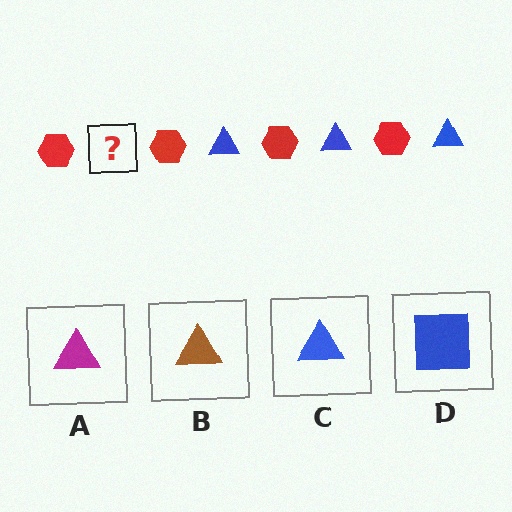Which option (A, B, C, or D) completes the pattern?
C.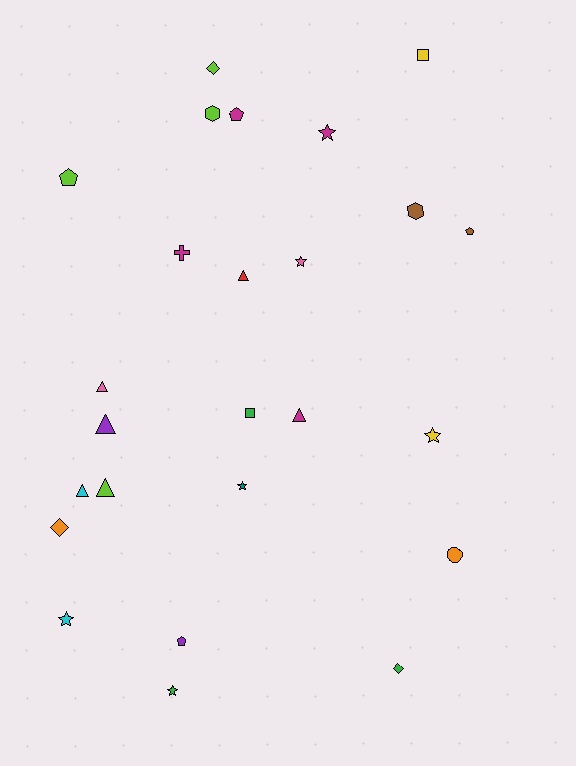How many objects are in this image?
There are 25 objects.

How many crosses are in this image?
There is 1 cross.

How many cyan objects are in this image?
There are 2 cyan objects.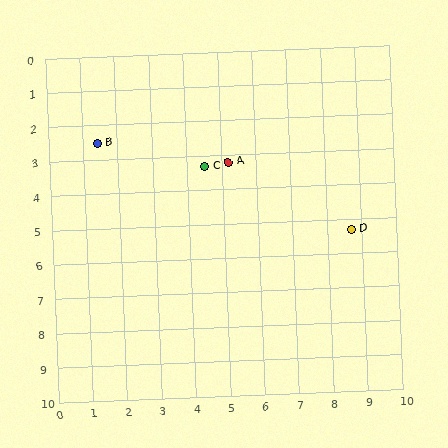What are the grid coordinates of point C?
Point C is at approximately (4.5, 3.3).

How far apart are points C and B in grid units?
Points C and B are about 3.2 grid units apart.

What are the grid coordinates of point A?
Point A is at approximately (5.2, 3.2).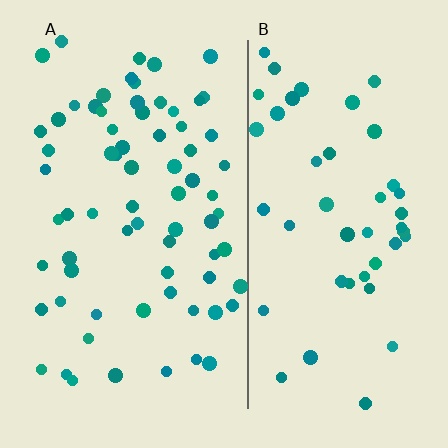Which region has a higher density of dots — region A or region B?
A (the left).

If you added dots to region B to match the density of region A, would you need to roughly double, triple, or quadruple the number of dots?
Approximately double.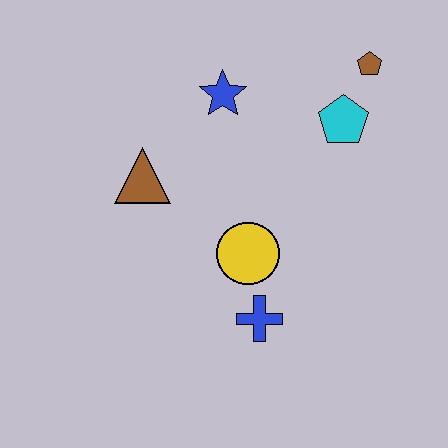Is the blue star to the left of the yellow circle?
Yes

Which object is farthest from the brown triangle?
The brown pentagon is farthest from the brown triangle.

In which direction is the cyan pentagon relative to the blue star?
The cyan pentagon is to the right of the blue star.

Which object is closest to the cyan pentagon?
The brown pentagon is closest to the cyan pentagon.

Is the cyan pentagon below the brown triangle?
No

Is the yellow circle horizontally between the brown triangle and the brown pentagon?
Yes